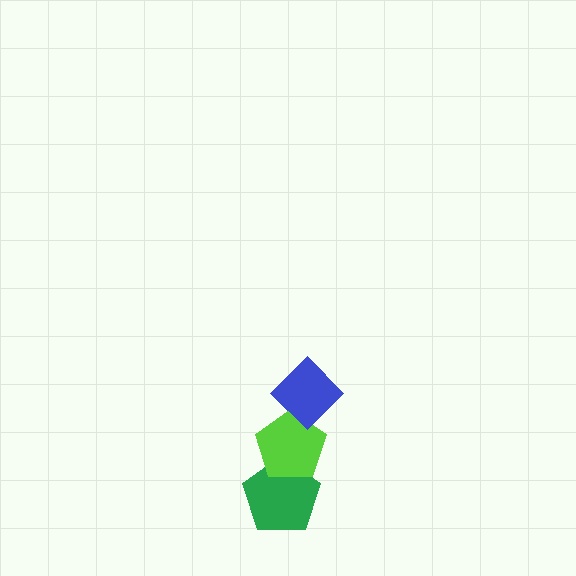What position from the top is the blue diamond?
The blue diamond is 1st from the top.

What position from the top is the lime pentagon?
The lime pentagon is 2nd from the top.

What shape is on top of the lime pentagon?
The blue diamond is on top of the lime pentagon.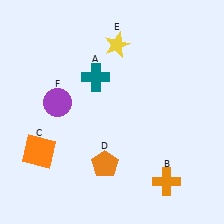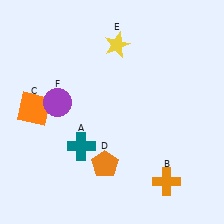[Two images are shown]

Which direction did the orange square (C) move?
The orange square (C) moved up.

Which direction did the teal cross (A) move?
The teal cross (A) moved down.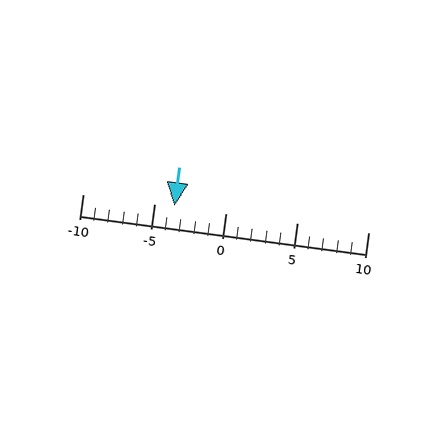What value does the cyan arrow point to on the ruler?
The cyan arrow points to approximately -4.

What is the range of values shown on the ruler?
The ruler shows values from -10 to 10.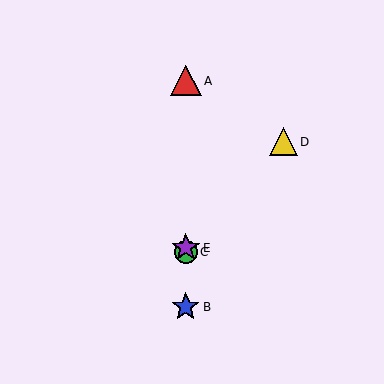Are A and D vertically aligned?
No, A is at x≈186 and D is at x≈283.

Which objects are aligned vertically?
Objects A, B, C, E are aligned vertically.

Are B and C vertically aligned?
Yes, both are at x≈186.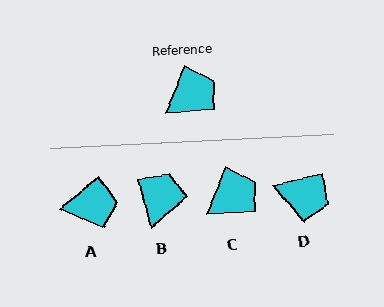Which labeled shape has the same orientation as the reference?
C.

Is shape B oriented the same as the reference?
No, it is off by about 37 degrees.